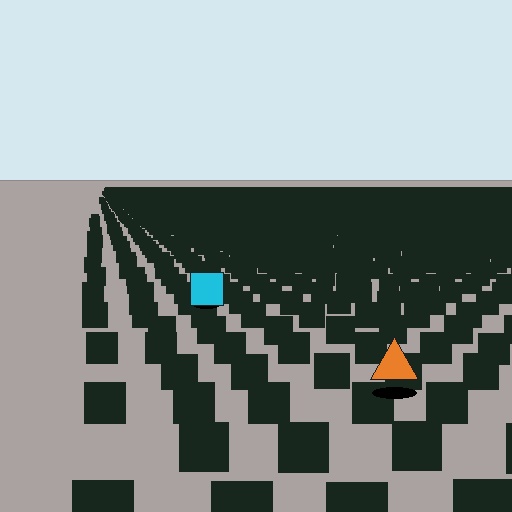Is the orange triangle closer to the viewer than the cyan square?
Yes. The orange triangle is closer — you can tell from the texture gradient: the ground texture is coarser near it.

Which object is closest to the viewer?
The orange triangle is closest. The texture marks near it are larger and more spread out.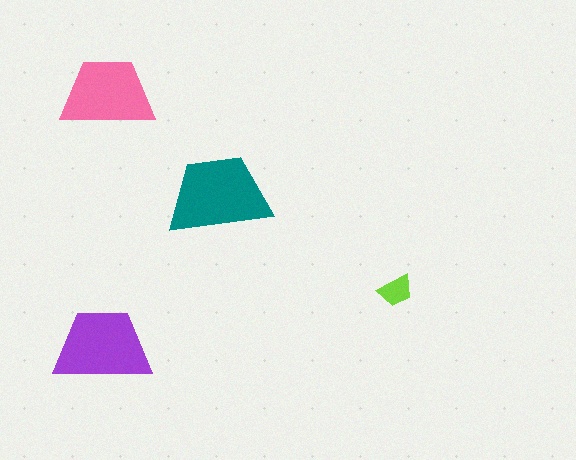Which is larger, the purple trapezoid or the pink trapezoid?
The purple one.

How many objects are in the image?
There are 4 objects in the image.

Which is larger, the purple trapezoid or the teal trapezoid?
The teal one.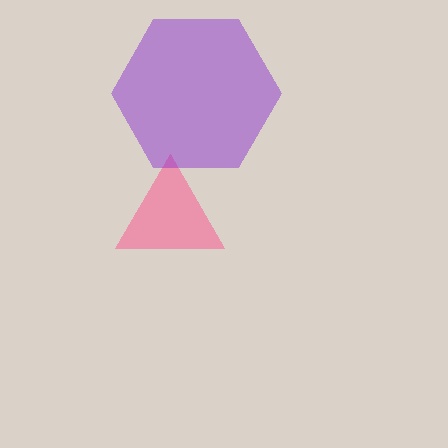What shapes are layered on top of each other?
The layered shapes are: a pink triangle, a purple hexagon.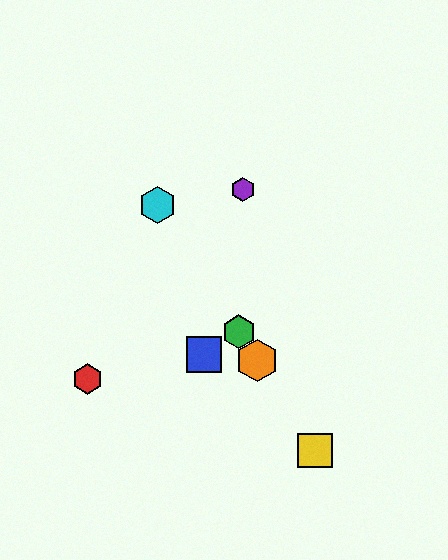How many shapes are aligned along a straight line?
4 shapes (the green hexagon, the yellow square, the orange hexagon, the cyan hexagon) are aligned along a straight line.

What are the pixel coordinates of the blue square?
The blue square is at (204, 354).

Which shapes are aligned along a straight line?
The green hexagon, the yellow square, the orange hexagon, the cyan hexagon are aligned along a straight line.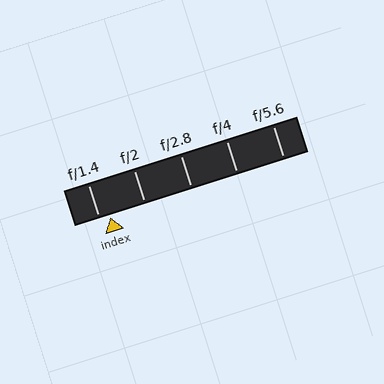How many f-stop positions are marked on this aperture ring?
There are 5 f-stop positions marked.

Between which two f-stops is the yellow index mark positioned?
The index mark is between f/1.4 and f/2.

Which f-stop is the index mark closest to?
The index mark is closest to f/1.4.